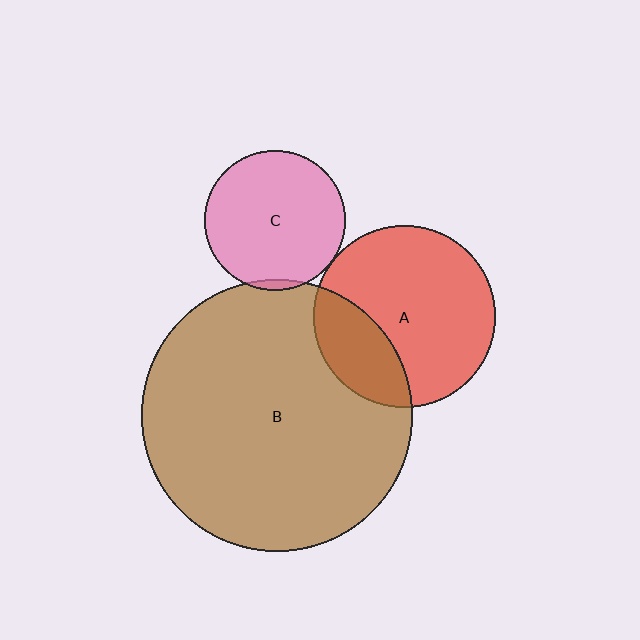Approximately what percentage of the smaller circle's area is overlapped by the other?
Approximately 5%.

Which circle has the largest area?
Circle B (brown).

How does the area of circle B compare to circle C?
Approximately 3.7 times.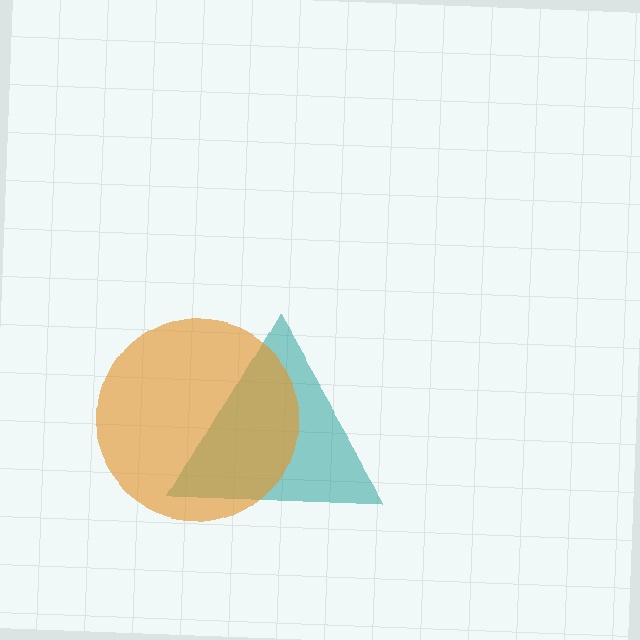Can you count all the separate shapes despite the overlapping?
Yes, there are 2 separate shapes.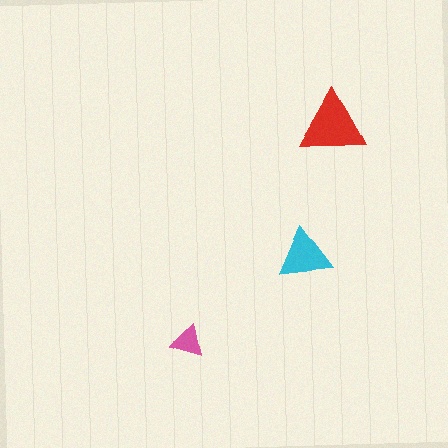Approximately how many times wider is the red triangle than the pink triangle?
About 2 times wider.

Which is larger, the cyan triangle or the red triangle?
The red one.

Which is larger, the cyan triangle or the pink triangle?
The cyan one.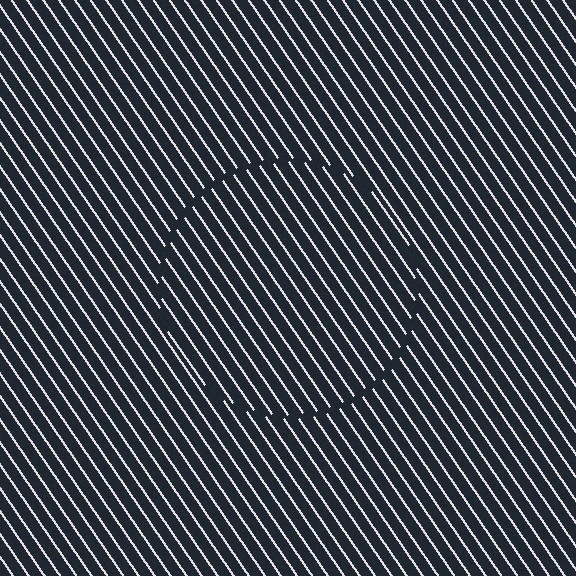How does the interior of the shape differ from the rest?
The interior of the shape contains the same grating, shifted by half a period — the contour is defined by the phase discontinuity where line-ends from the inner and outer gratings abut.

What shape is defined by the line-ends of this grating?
An illusory circle. The interior of the shape contains the same grating, shifted by half a period — the contour is defined by the phase discontinuity where line-ends from the inner and outer gratings abut.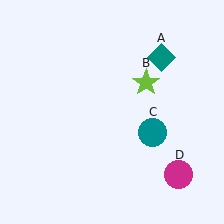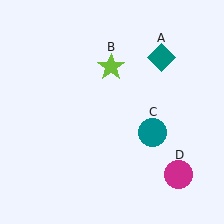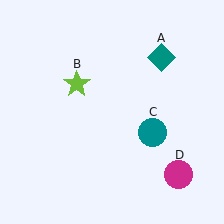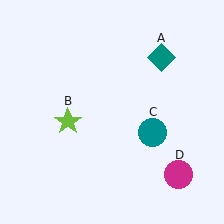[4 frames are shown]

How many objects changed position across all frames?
1 object changed position: lime star (object B).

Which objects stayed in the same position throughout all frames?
Teal diamond (object A) and teal circle (object C) and magenta circle (object D) remained stationary.